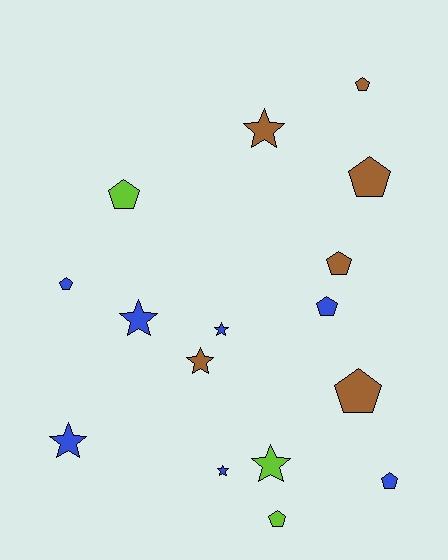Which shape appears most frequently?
Pentagon, with 9 objects.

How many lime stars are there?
There is 1 lime star.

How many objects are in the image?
There are 16 objects.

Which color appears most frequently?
Blue, with 7 objects.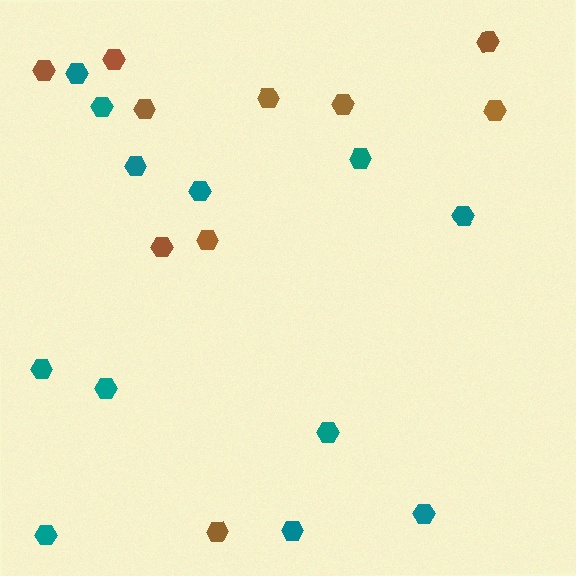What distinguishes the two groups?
There are 2 groups: one group of teal hexagons (12) and one group of brown hexagons (10).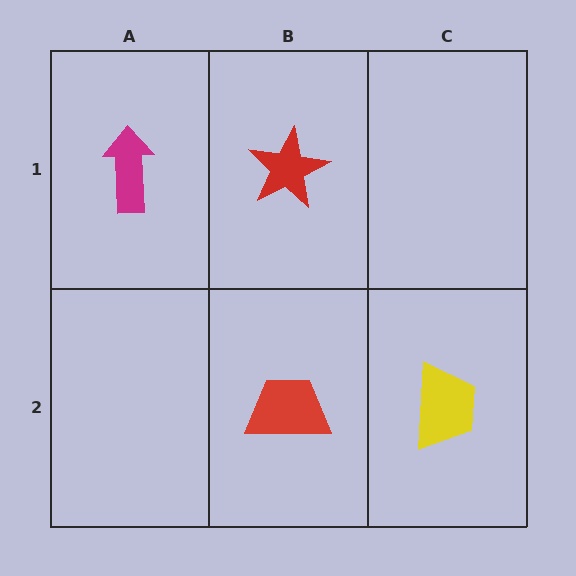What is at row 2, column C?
A yellow trapezoid.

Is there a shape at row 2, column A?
No, that cell is empty.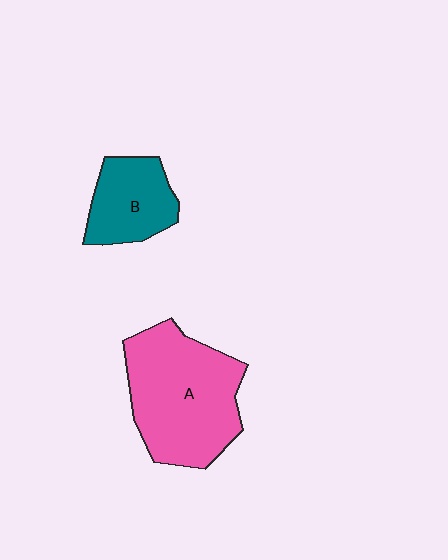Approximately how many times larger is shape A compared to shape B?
Approximately 2.0 times.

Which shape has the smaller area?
Shape B (teal).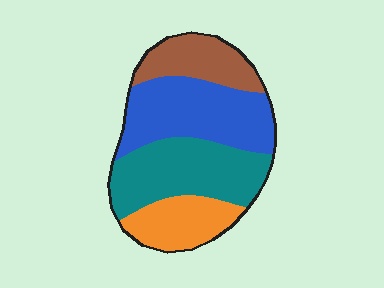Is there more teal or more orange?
Teal.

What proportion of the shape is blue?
Blue covers roughly 35% of the shape.